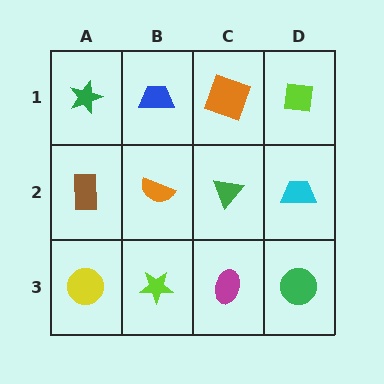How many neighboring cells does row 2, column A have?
3.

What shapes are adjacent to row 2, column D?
A lime square (row 1, column D), a green circle (row 3, column D), a green triangle (row 2, column C).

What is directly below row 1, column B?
An orange semicircle.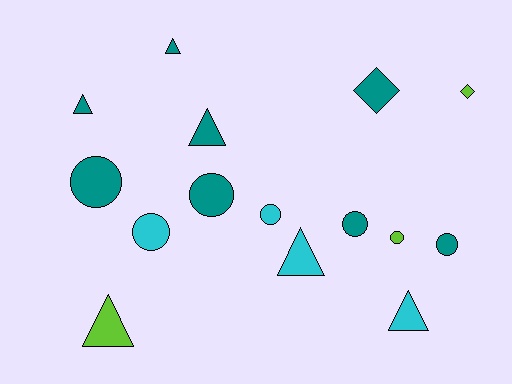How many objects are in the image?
There are 15 objects.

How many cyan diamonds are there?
There are no cyan diamonds.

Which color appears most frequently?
Teal, with 8 objects.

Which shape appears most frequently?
Circle, with 7 objects.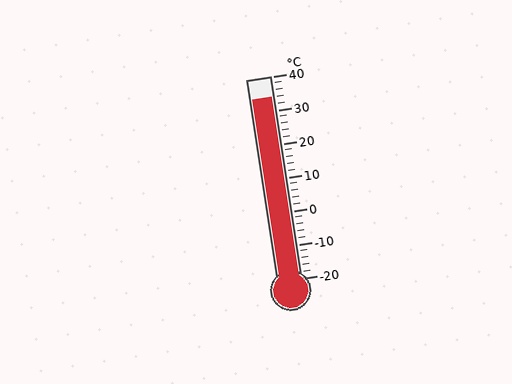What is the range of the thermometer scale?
The thermometer scale ranges from -20°C to 40°C.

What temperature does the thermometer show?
The thermometer shows approximately 34°C.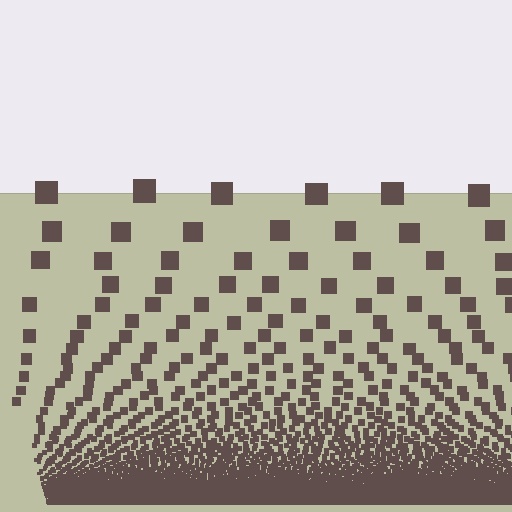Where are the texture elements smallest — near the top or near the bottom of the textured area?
Near the bottom.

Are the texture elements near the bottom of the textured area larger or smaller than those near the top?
Smaller. The gradient is inverted — elements near the bottom are smaller and denser.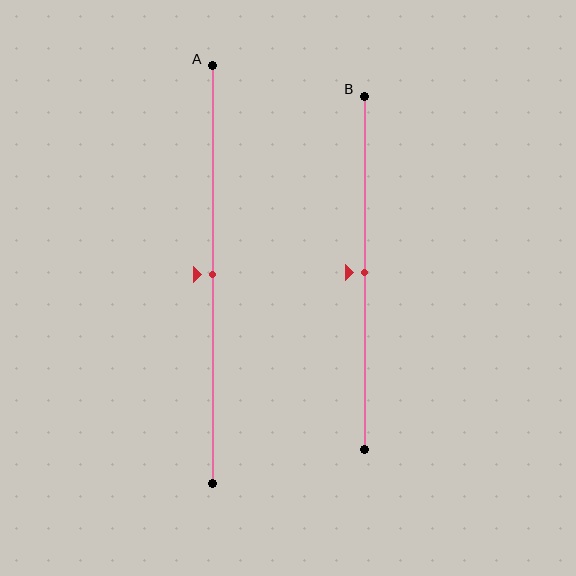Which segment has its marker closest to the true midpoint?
Segment A has its marker closest to the true midpoint.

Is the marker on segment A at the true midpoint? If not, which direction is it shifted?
Yes, the marker on segment A is at the true midpoint.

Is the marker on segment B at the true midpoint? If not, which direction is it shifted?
Yes, the marker on segment B is at the true midpoint.